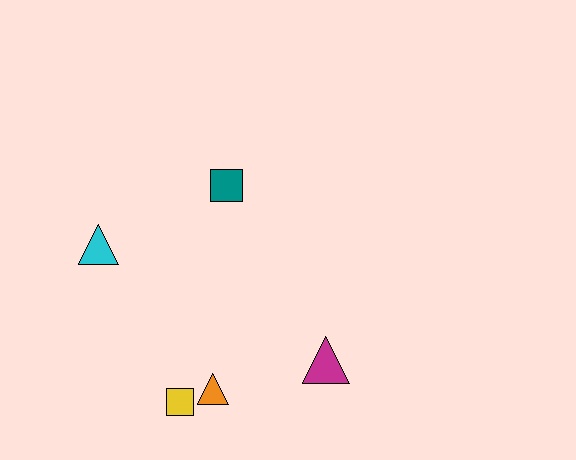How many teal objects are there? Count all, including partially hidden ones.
There is 1 teal object.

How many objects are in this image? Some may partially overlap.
There are 5 objects.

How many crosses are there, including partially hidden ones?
There are no crosses.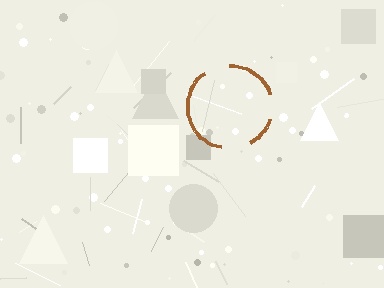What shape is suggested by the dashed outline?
The dashed outline suggests a circle.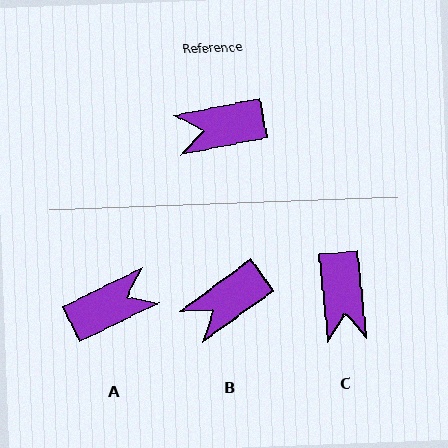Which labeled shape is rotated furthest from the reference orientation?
A, about 165 degrees away.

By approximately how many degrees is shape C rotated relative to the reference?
Approximately 85 degrees counter-clockwise.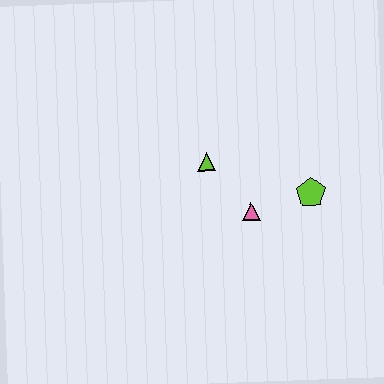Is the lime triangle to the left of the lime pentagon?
Yes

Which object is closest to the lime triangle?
The pink triangle is closest to the lime triangle.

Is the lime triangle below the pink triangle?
No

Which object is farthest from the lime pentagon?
The lime triangle is farthest from the lime pentagon.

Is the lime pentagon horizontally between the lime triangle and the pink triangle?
No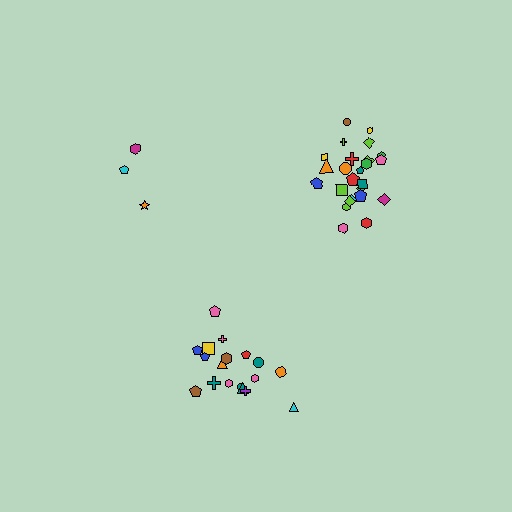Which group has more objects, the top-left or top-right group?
The top-right group.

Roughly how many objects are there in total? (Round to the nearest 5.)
Roughly 45 objects in total.